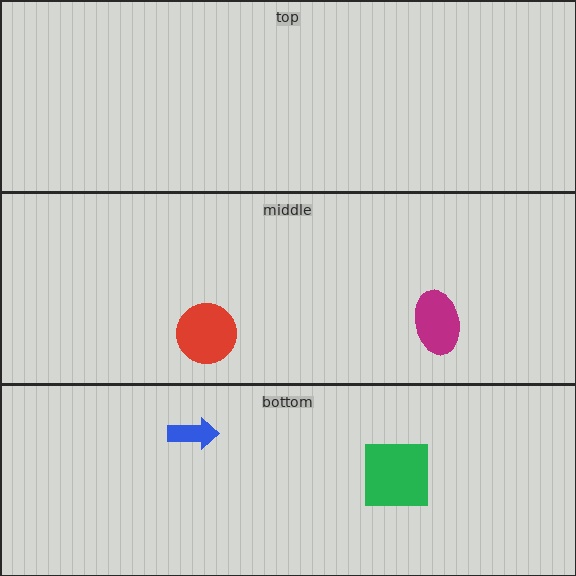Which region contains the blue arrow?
The bottom region.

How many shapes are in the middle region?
2.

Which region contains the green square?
The bottom region.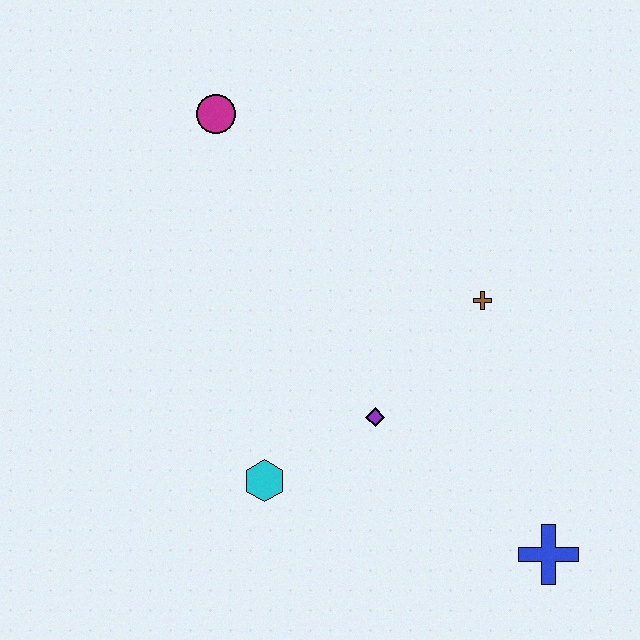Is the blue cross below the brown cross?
Yes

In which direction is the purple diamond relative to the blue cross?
The purple diamond is to the left of the blue cross.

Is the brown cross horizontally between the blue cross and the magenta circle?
Yes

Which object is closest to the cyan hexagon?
The purple diamond is closest to the cyan hexagon.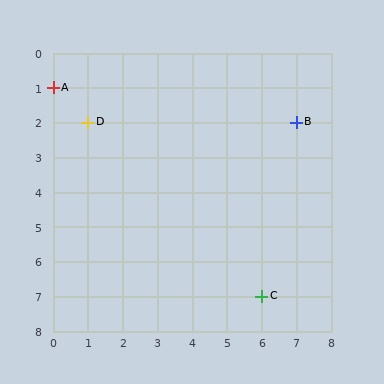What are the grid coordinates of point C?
Point C is at grid coordinates (6, 7).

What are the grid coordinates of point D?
Point D is at grid coordinates (1, 2).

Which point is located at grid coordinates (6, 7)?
Point C is at (6, 7).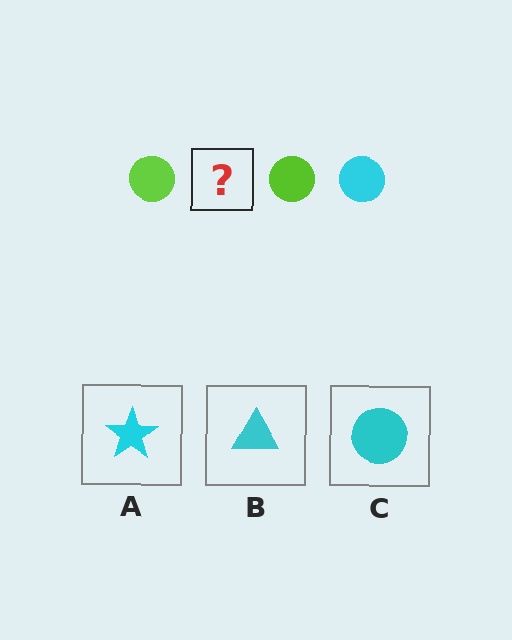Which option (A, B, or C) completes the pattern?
C.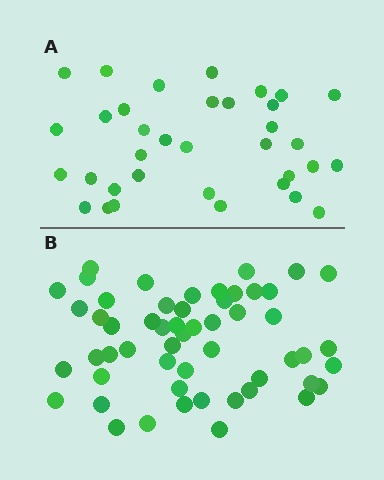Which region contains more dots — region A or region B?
Region B (the bottom region) has more dots.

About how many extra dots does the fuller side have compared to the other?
Region B has approximately 20 more dots than region A.